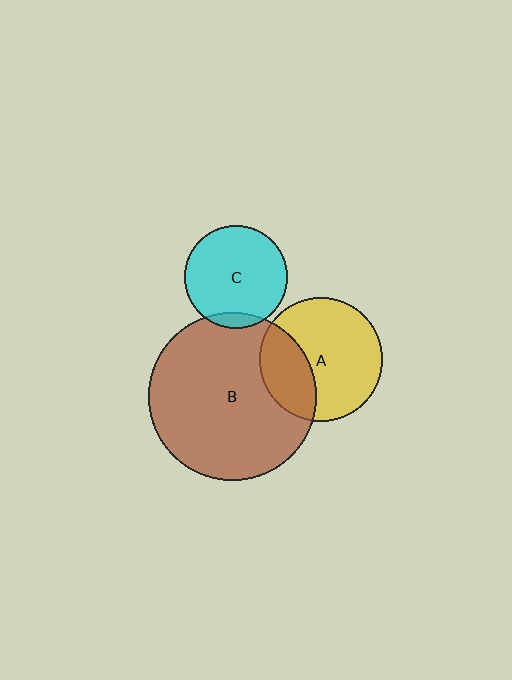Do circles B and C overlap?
Yes.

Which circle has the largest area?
Circle B (brown).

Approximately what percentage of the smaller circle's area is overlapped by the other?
Approximately 10%.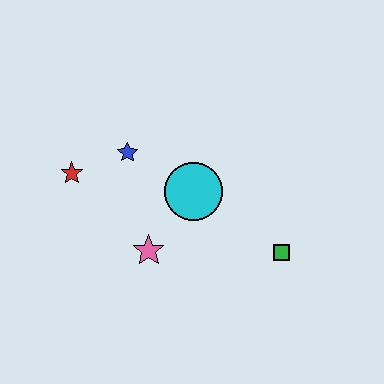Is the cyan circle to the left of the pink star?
No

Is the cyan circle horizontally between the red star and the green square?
Yes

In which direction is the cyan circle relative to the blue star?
The cyan circle is to the right of the blue star.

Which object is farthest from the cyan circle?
The red star is farthest from the cyan circle.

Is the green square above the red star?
No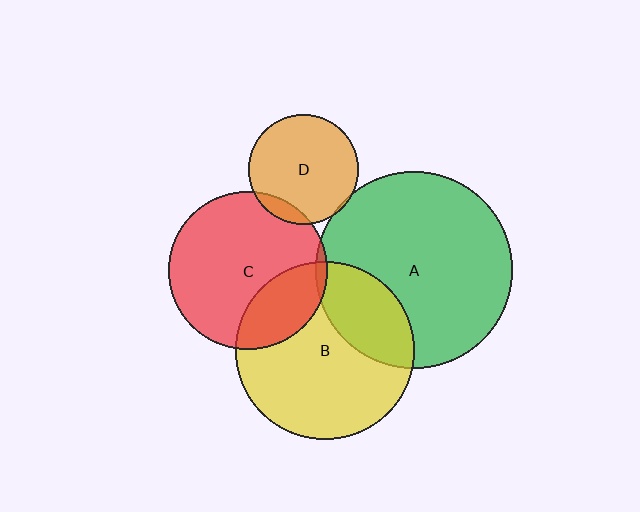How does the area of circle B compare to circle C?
Approximately 1.3 times.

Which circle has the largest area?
Circle A (green).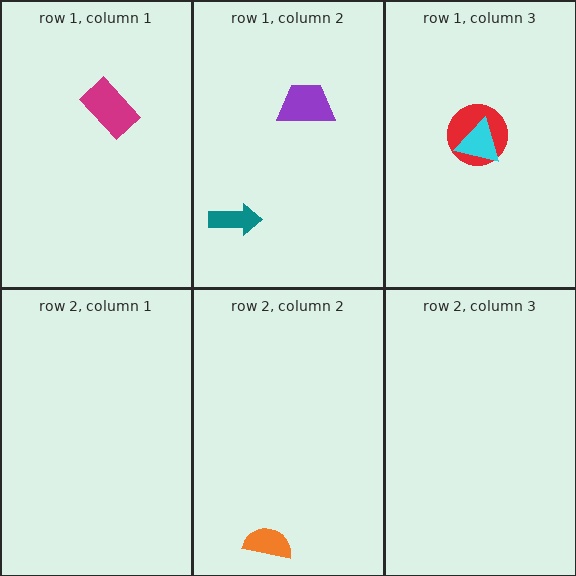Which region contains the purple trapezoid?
The row 1, column 2 region.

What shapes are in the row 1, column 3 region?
The red circle, the cyan triangle.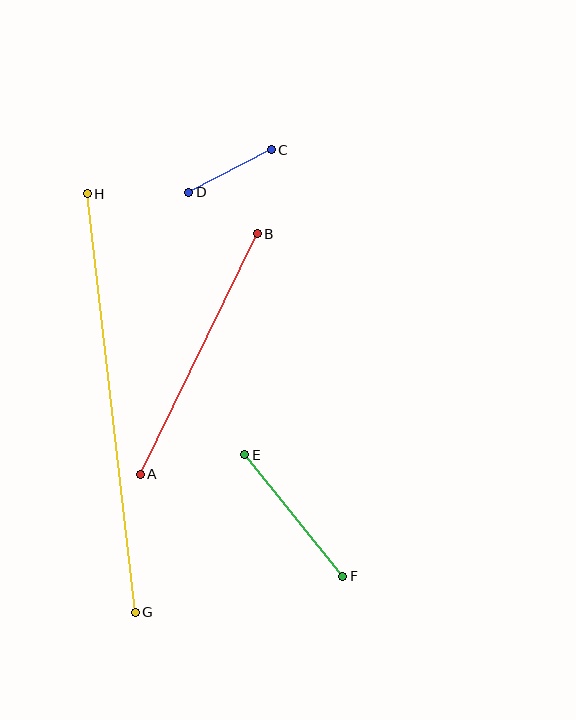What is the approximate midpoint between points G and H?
The midpoint is at approximately (111, 403) pixels.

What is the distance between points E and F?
The distance is approximately 156 pixels.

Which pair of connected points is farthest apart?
Points G and H are farthest apart.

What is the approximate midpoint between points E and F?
The midpoint is at approximately (294, 516) pixels.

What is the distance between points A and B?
The distance is approximately 268 pixels.